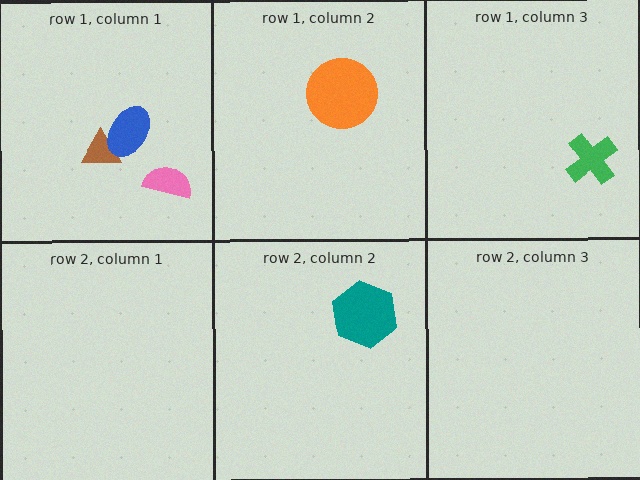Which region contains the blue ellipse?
The row 1, column 1 region.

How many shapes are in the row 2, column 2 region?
1.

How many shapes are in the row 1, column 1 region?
3.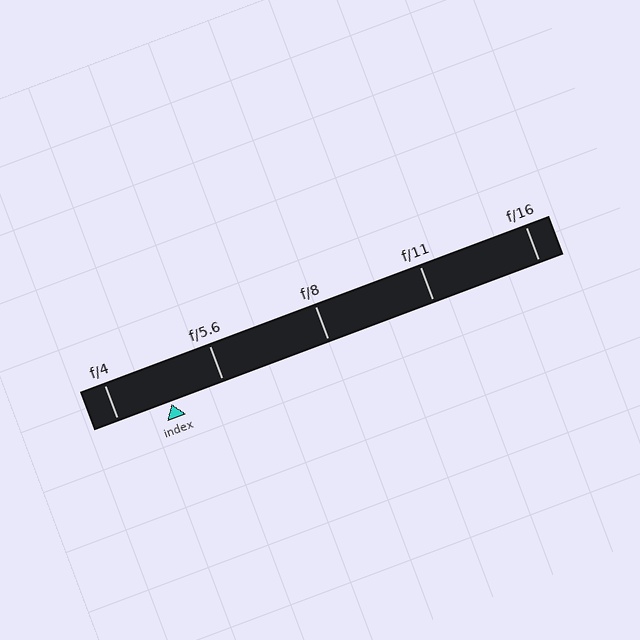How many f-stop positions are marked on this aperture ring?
There are 5 f-stop positions marked.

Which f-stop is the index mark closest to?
The index mark is closest to f/5.6.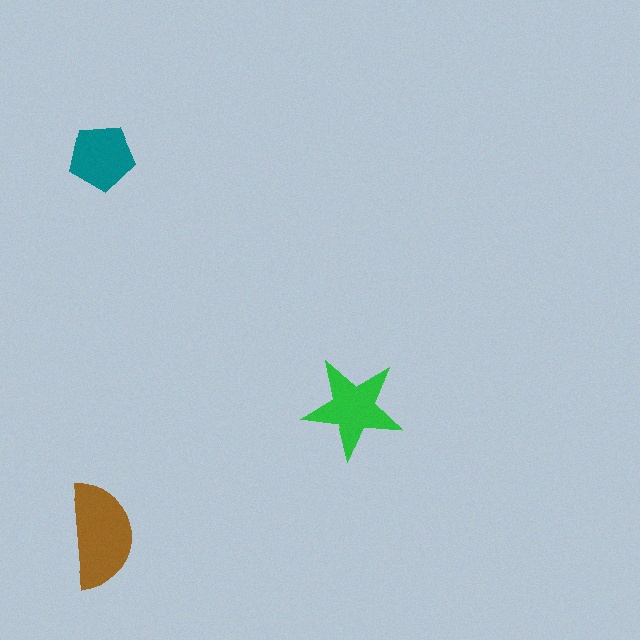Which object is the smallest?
The teal pentagon.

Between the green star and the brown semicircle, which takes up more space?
The brown semicircle.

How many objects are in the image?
There are 3 objects in the image.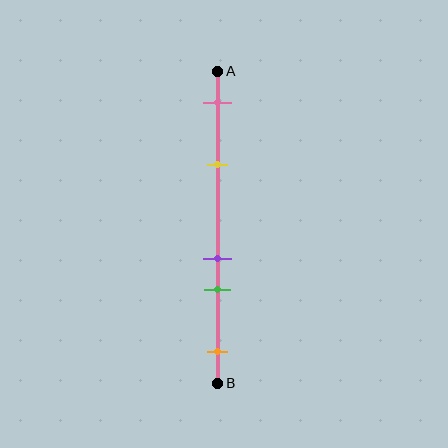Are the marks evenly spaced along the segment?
No, the marks are not evenly spaced.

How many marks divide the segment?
There are 5 marks dividing the segment.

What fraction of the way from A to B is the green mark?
The green mark is approximately 70% (0.7) of the way from A to B.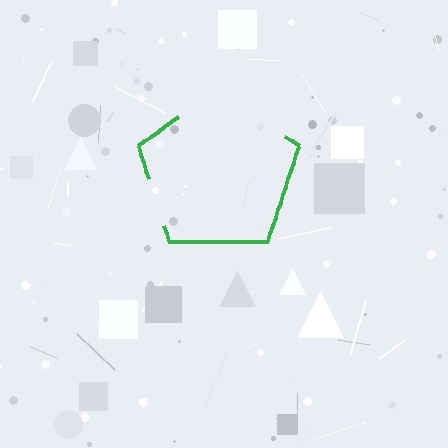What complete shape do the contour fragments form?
The contour fragments form a pentagon.